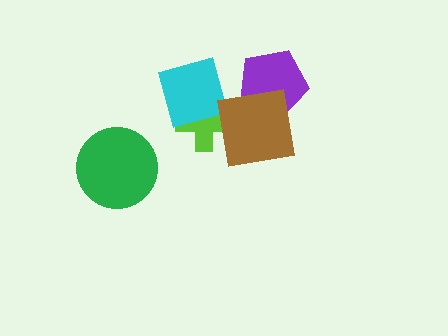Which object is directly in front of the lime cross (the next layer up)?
The cyan square is directly in front of the lime cross.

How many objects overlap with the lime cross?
2 objects overlap with the lime cross.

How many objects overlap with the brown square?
2 objects overlap with the brown square.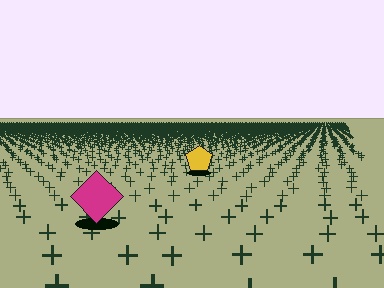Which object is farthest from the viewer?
The yellow pentagon is farthest from the viewer. It appears smaller and the ground texture around it is denser.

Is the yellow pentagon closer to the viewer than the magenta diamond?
No. The magenta diamond is closer — you can tell from the texture gradient: the ground texture is coarser near it.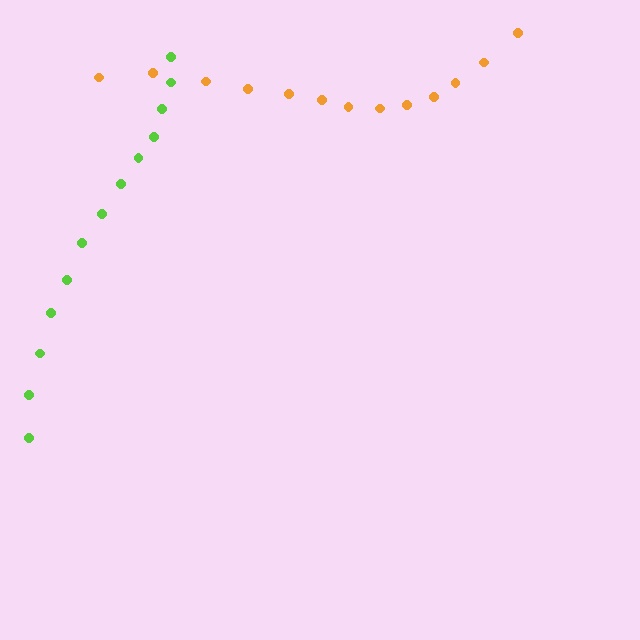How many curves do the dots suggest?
There are 2 distinct paths.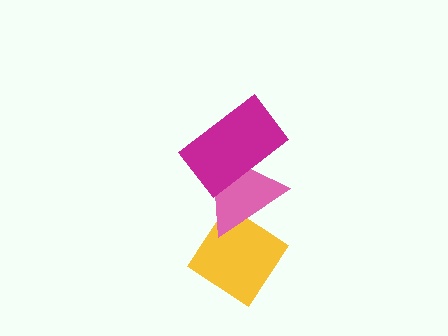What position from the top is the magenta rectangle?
The magenta rectangle is 1st from the top.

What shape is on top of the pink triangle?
The magenta rectangle is on top of the pink triangle.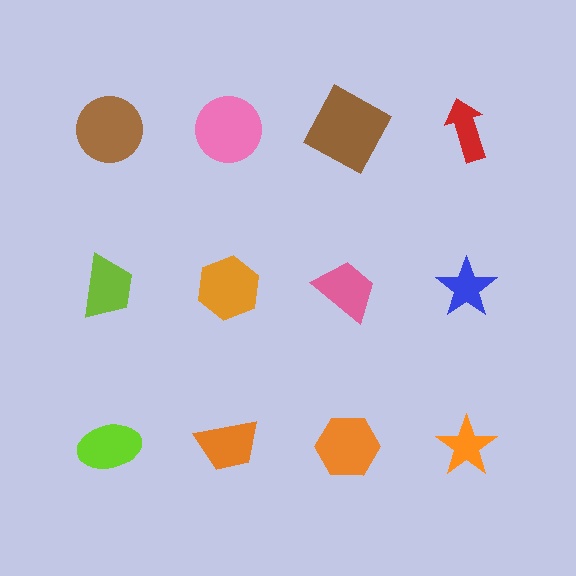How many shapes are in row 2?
4 shapes.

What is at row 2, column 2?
An orange hexagon.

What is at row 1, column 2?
A pink circle.